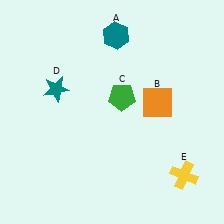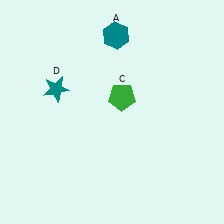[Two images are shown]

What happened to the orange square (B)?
The orange square (B) was removed in Image 2. It was in the top-right area of Image 1.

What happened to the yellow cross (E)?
The yellow cross (E) was removed in Image 2. It was in the bottom-right area of Image 1.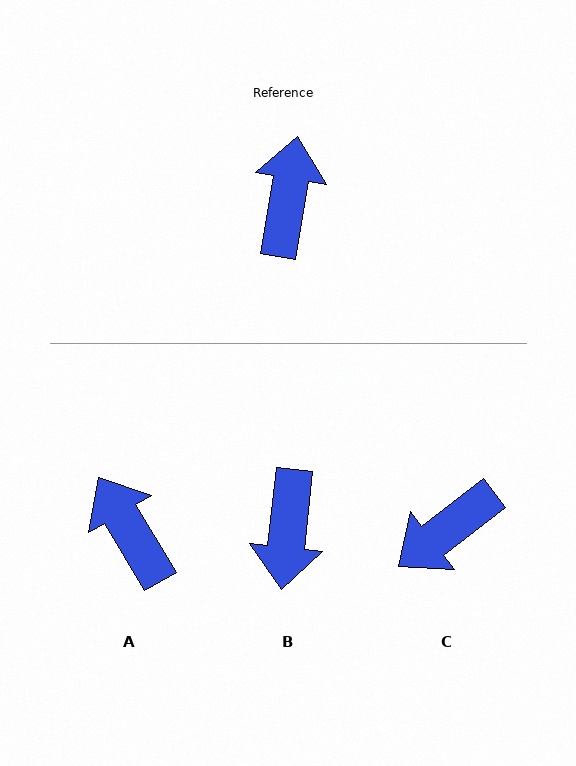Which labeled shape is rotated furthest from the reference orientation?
B, about 177 degrees away.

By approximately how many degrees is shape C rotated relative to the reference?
Approximately 137 degrees counter-clockwise.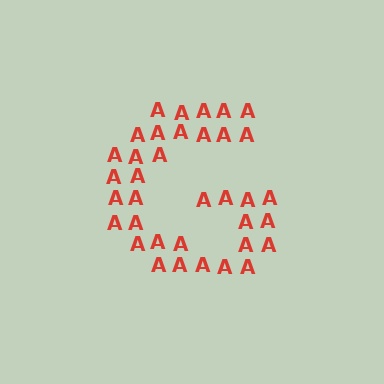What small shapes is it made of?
It is made of small letter A's.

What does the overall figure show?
The overall figure shows the letter G.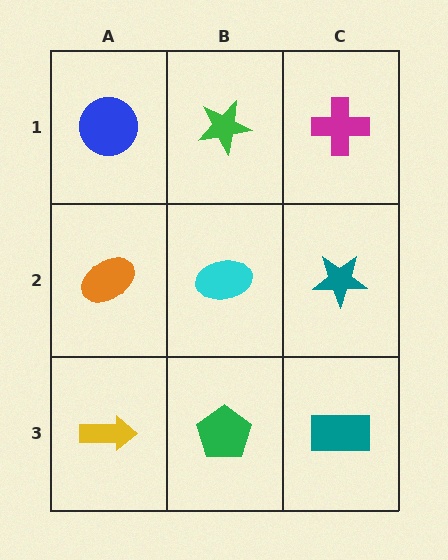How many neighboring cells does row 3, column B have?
3.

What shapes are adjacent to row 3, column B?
A cyan ellipse (row 2, column B), a yellow arrow (row 3, column A), a teal rectangle (row 3, column C).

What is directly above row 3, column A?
An orange ellipse.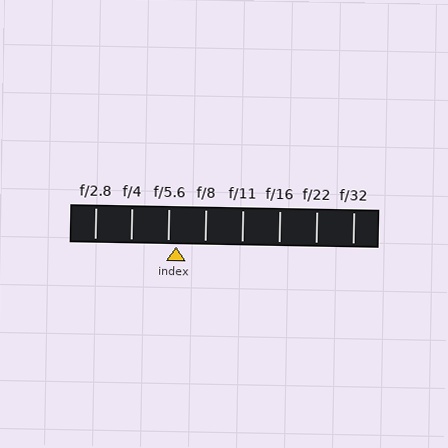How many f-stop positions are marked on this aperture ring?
There are 8 f-stop positions marked.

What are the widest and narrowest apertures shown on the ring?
The widest aperture shown is f/2.8 and the narrowest is f/32.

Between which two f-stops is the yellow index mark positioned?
The index mark is between f/5.6 and f/8.